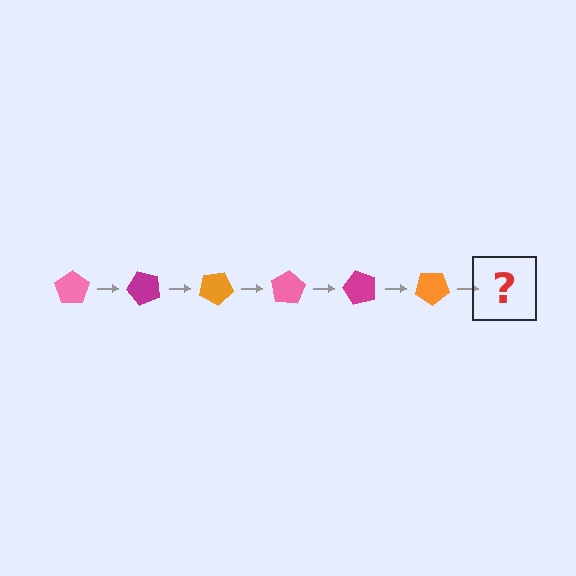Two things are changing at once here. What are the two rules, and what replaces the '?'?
The two rules are that it rotates 50 degrees each step and the color cycles through pink, magenta, and orange. The '?' should be a pink pentagon, rotated 300 degrees from the start.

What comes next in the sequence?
The next element should be a pink pentagon, rotated 300 degrees from the start.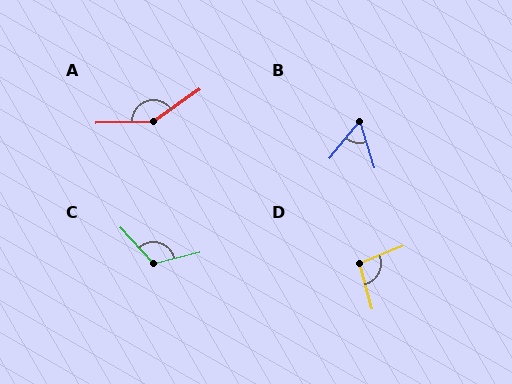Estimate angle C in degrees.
Approximately 119 degrees.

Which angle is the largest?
A, at approximately 146 degrees.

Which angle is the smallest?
B, at approximately 56 degrees.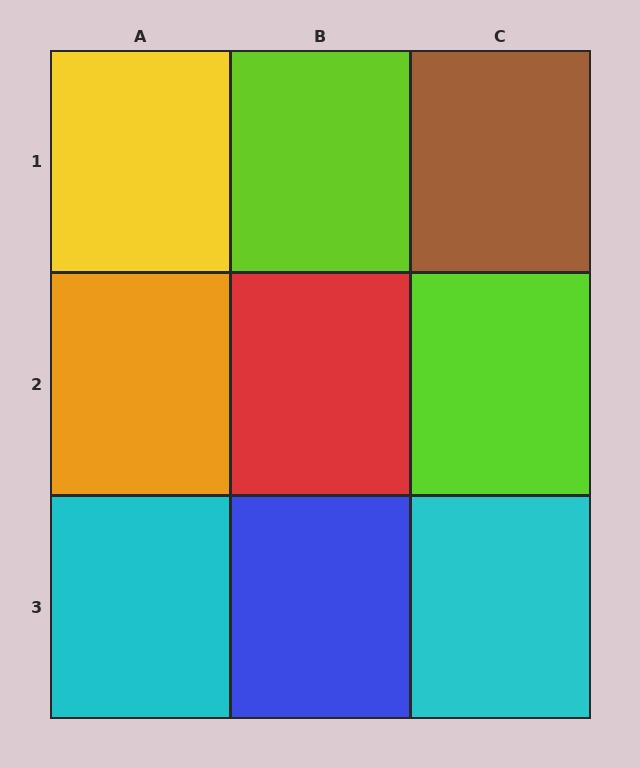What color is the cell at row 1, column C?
Brown.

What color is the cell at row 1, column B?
Lime.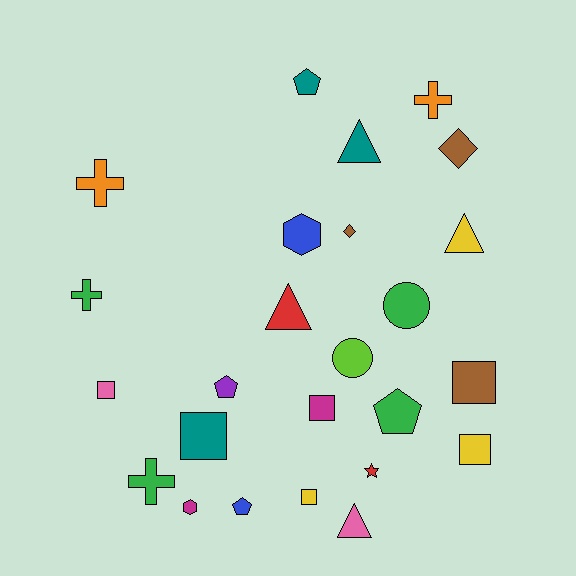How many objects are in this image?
There are 25 objects.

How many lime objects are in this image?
There is 1 lime object.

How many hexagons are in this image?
There are 2 hexagons.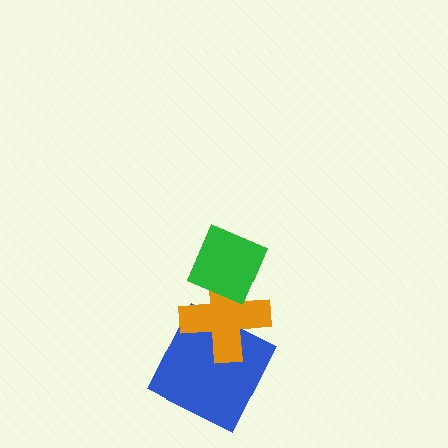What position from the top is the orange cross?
The orange cross is 2nd from the top.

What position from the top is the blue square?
The blue square is 3rd from the top.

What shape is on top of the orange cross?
The green diamond is on top of the orange cross.